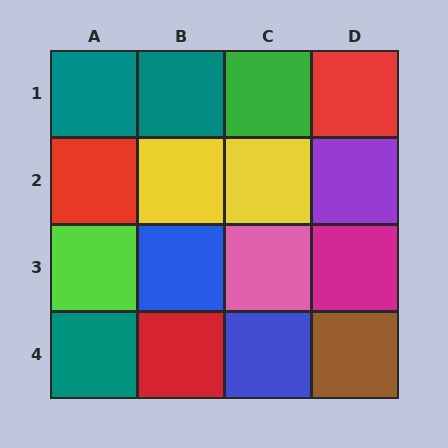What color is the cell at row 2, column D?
Purple.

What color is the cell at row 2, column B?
Yellow.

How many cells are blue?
2 cells are blue.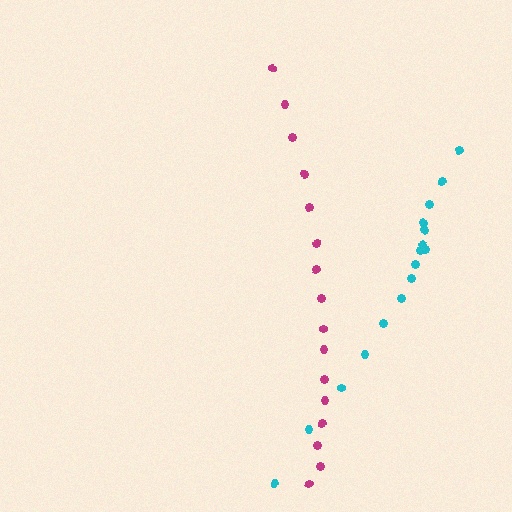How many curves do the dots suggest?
There are 2 distinct paths.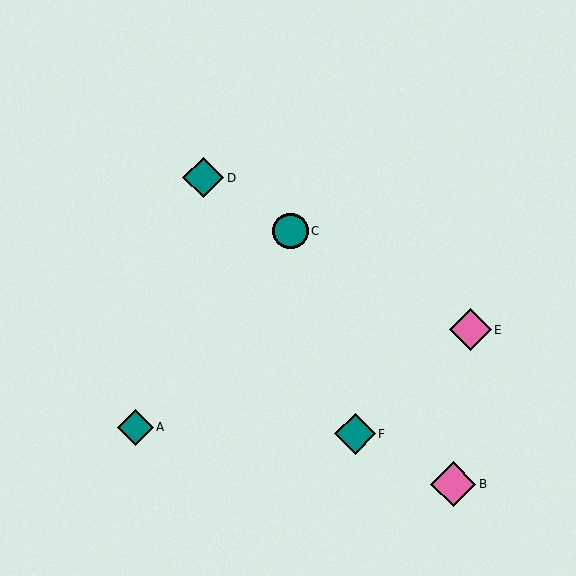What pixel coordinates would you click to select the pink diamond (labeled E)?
Click at (470, 330) to select the pink diamond E.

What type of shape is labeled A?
Shape A is a teal diamond.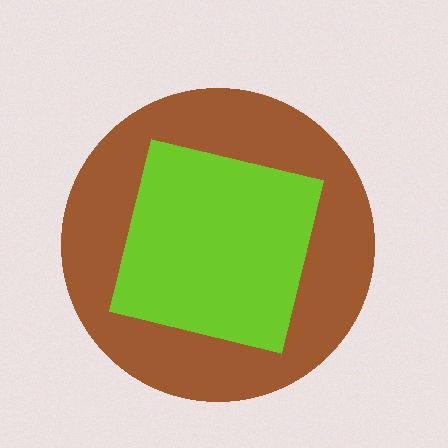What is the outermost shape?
The brown circle.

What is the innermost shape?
The lime square.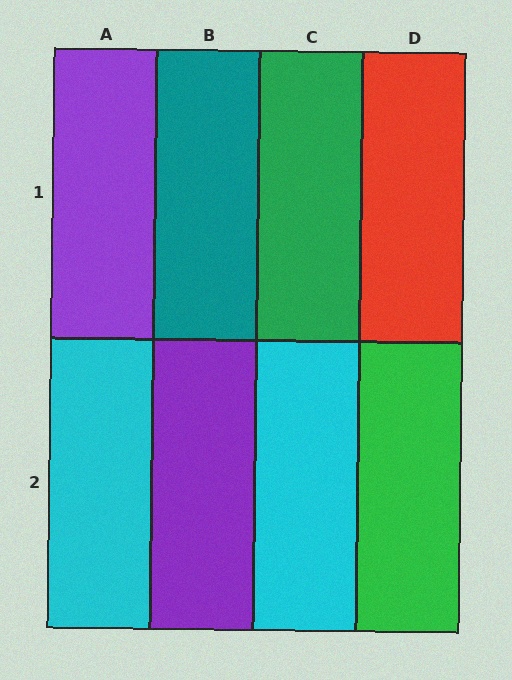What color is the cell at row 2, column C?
Cyan.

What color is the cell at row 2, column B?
Purple.